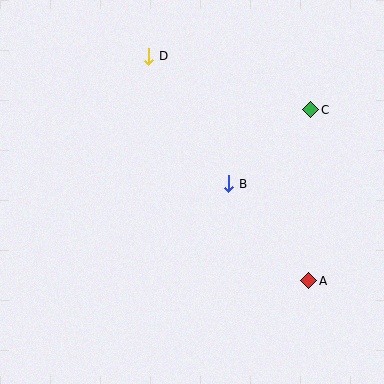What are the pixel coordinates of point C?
Point C is at (311, 110).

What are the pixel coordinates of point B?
Point B is at (229, 184).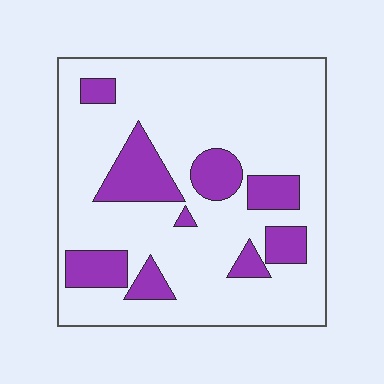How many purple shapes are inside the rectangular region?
9.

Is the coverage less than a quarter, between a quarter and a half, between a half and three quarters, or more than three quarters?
Less than a quarter.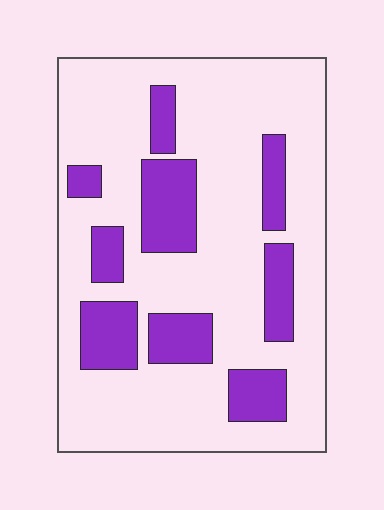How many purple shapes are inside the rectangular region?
9.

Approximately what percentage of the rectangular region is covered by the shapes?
Approximately 25%.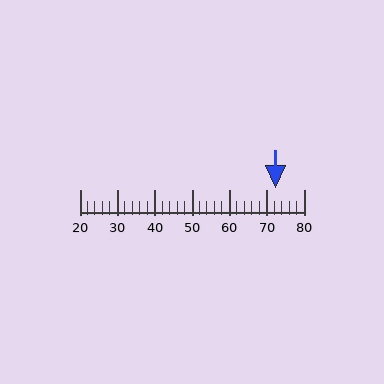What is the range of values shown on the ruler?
The ruler shows values from 20 to 80.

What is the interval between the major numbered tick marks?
The major tick marks are spaced 10 units apart.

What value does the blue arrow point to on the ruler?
The blue arrow points to approximately 72.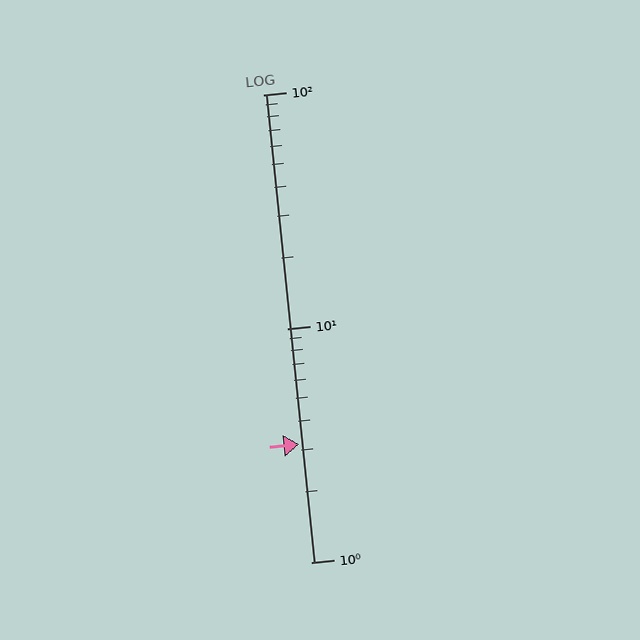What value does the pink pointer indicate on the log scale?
The pointer indicates approximately 3.2.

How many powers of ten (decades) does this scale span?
The scale spans 2 decades, from 1 to 100.